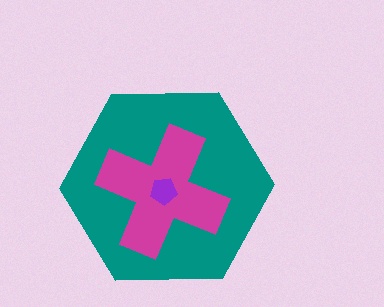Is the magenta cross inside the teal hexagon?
Yes.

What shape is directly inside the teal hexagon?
The magenta cross.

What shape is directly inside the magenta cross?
The purple pentagon.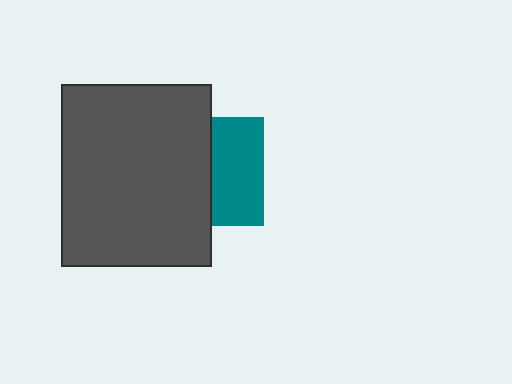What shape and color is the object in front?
The object in front is a dark gray rectangle.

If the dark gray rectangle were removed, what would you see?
You would see the complete teal square.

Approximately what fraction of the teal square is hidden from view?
Roughly 52% of the teal square is hidden behind the dark gray rectangle.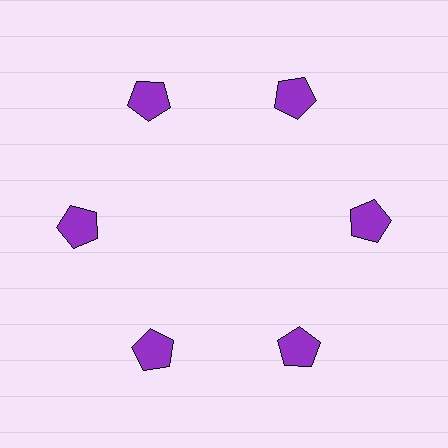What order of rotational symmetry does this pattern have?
This pattern has 6-fold rotational symmetry.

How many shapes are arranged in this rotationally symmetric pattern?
There are 6 shapes, arranged in 6 groups of 1.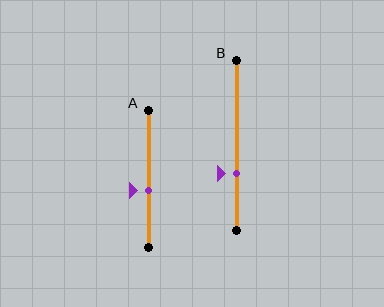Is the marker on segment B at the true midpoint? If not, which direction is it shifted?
No, the marker on segment B is shifted downward by about 16% of the segment length.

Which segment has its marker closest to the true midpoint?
Segment A has its marker closest to the true midpoint.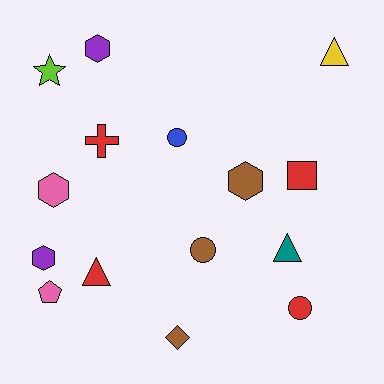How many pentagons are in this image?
There is 1 pentagon.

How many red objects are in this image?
There are 4 red objects.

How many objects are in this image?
There are 15 objects.